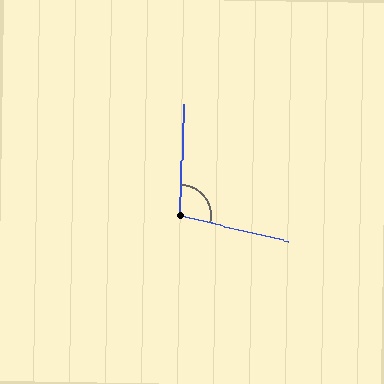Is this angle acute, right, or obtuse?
It is obtuse.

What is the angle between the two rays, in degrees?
Approximately 101 degrees.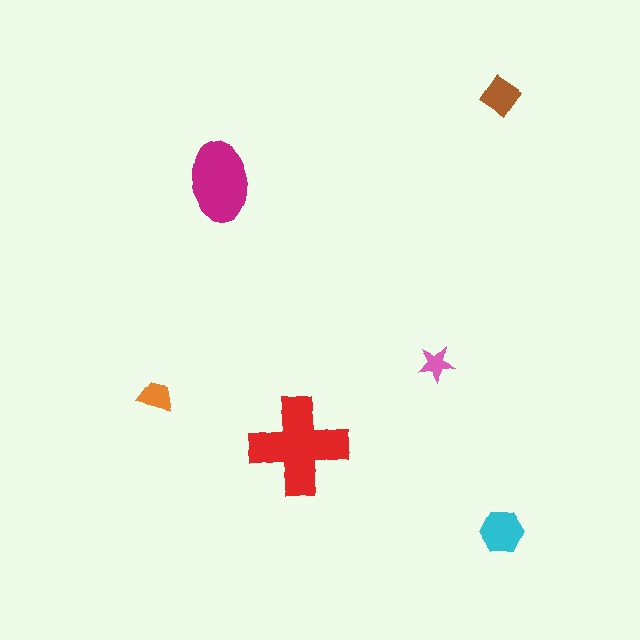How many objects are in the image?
There are 6 objects in the image.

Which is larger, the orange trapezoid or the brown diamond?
The brown diamond.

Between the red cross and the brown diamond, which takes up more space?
The red cross.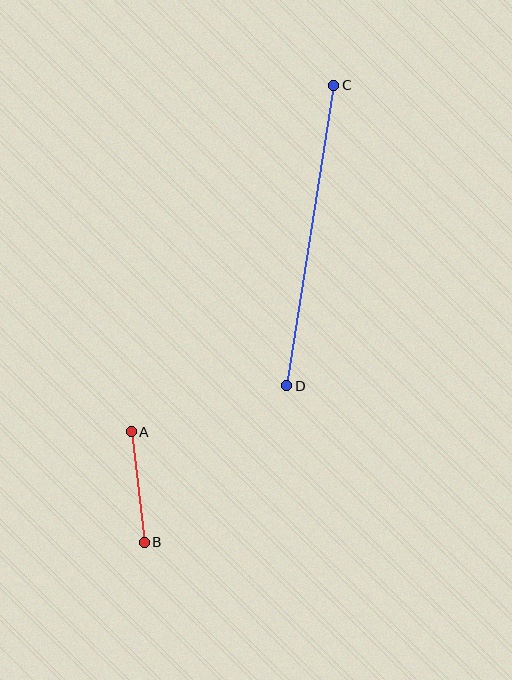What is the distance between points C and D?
The distance is approximately 304 pixels.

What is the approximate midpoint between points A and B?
The midpoint is at approximately (138, 487) pixels.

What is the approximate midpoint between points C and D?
The midpoint is at approximately (310, 236) pixels.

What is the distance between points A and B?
The distance is approximately 111 pixels.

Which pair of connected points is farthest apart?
Points C and D are farthest apart.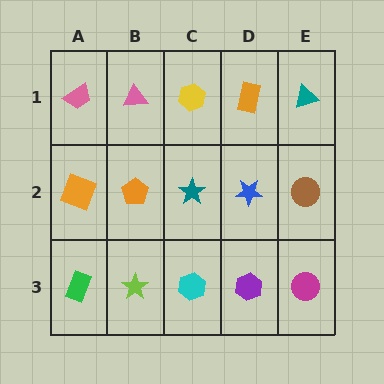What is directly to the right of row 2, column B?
A teal star.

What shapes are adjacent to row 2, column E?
A teal triangle (row 1, column E), a magenta circle (row 3, column E), a blue star (row 2, column D).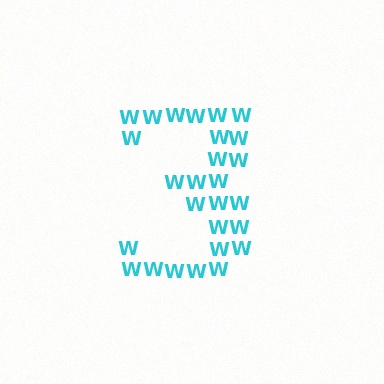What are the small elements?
The small elements are letter W's.